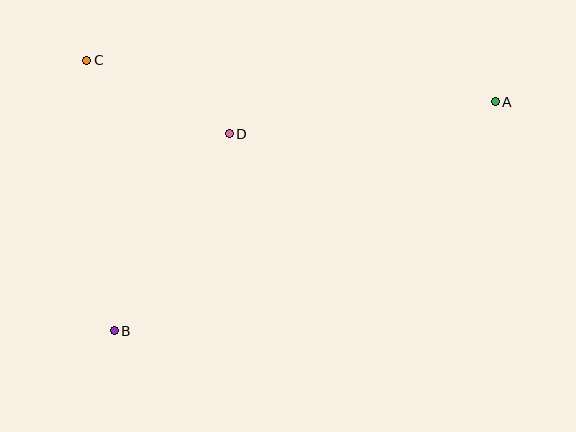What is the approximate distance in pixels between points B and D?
The distance between B and D is approximately 228 pixels.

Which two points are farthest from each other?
Points A and B are farthest from each other.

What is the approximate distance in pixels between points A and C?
The distance between A and C is approximately 411 pixels.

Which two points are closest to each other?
Points C and D are closest to each other.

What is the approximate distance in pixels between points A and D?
The distance between A and D is approximately 268 pixels.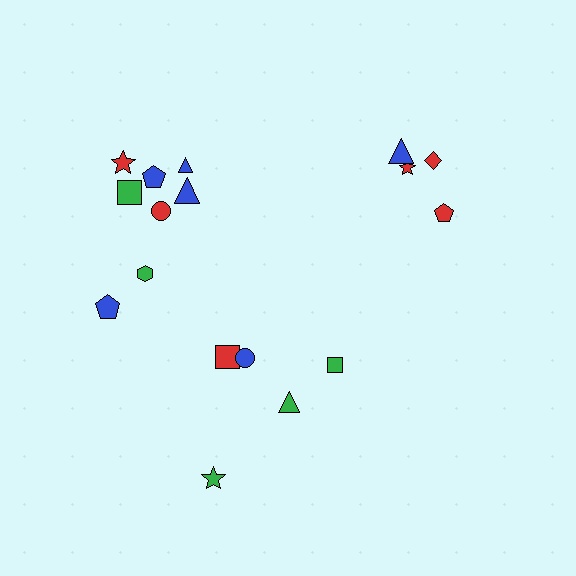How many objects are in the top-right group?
There are 4 objects.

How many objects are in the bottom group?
There are 5 objects.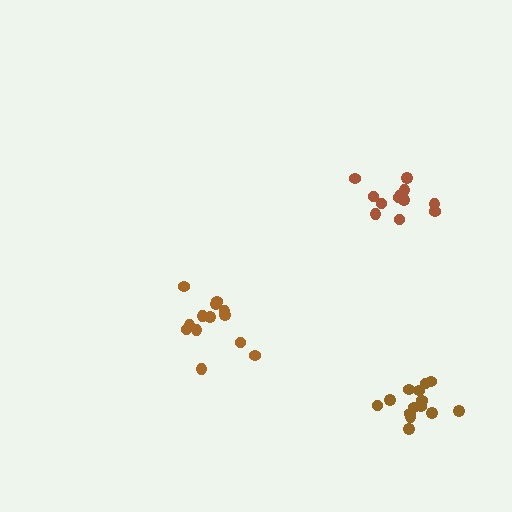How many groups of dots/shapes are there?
There are 3 groups.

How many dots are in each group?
Group 1: 13 dots, Group 2: 12 dots, Group 3: 14 dots (39 total).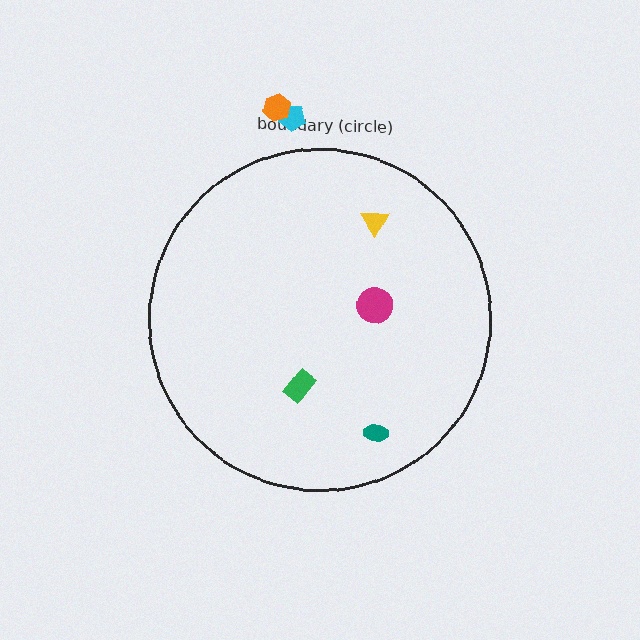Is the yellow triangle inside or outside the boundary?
Inside.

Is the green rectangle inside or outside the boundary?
Inside.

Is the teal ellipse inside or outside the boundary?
Inside.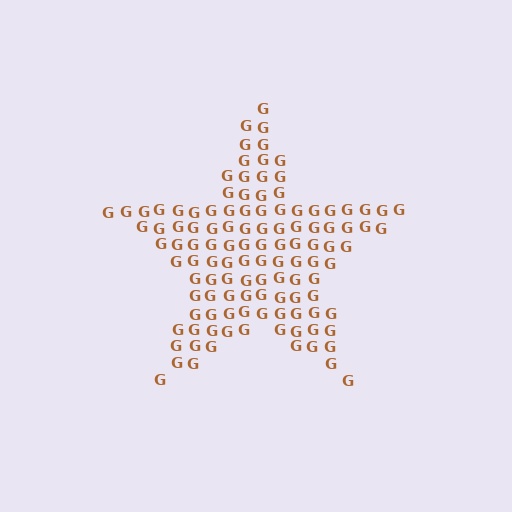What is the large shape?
The large shape is a star.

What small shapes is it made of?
It is made of small letter G's.